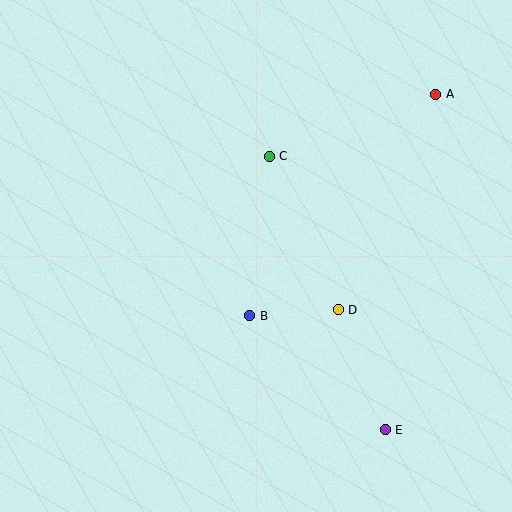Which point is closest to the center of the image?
Point B at (250, 316) is closest to the center.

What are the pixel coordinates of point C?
Point C is at (269, 156).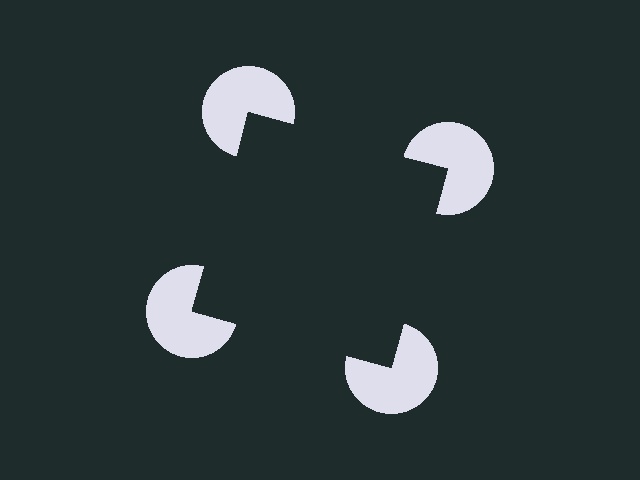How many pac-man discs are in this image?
There are 4 — one at each vertex of the illusory square.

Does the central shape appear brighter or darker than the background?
It typically appears slightly darker than the background, even though no actual brightness change is drawn.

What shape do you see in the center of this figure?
An illusory square — its edges are inferred from the aligned wedge cuts in the pac-man discs, not physically drawn.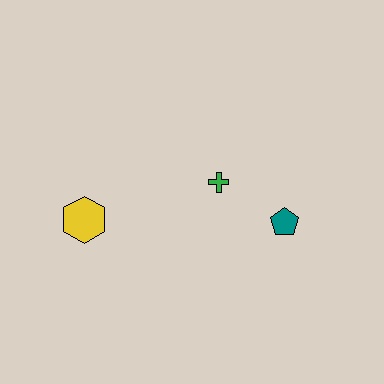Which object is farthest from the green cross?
The yellow hexagon is farthest from the green cross.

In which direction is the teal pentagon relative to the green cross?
The teal pentagon is to the right of the green cross.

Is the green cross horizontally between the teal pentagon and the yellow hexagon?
Yes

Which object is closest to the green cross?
The teal pentagon is closest to the green cross.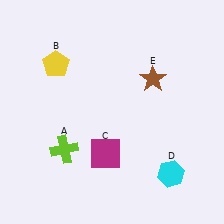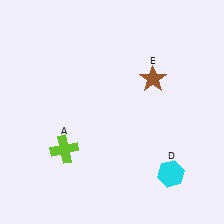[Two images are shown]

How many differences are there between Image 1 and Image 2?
There are 2 differences between the two images.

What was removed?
The magenta square (C), the yellow pentagon (B) were removed in Image 2.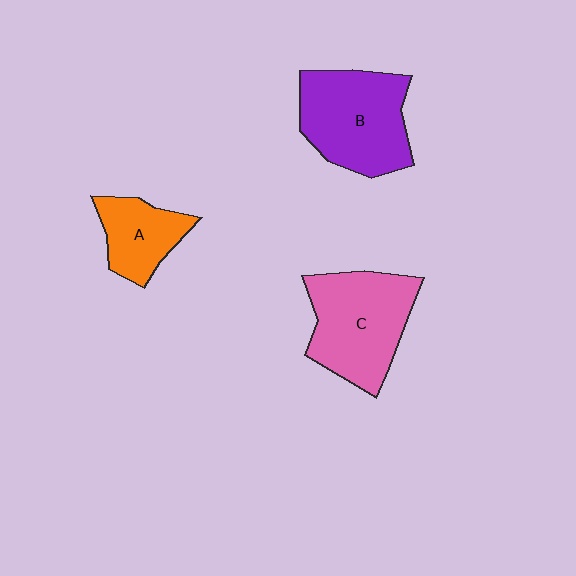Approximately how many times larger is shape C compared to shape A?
Approximately 1.8 times.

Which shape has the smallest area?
Shape A (orange).